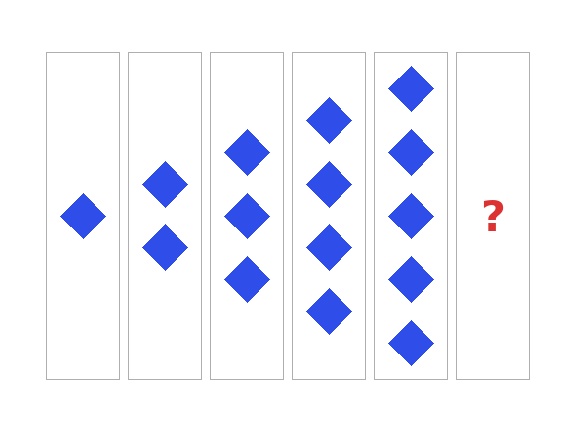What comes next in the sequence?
The next element should be 6 diamonds.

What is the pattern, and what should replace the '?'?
The pattern is that each step adds one more diamond. The '?' should be 6 diamonds.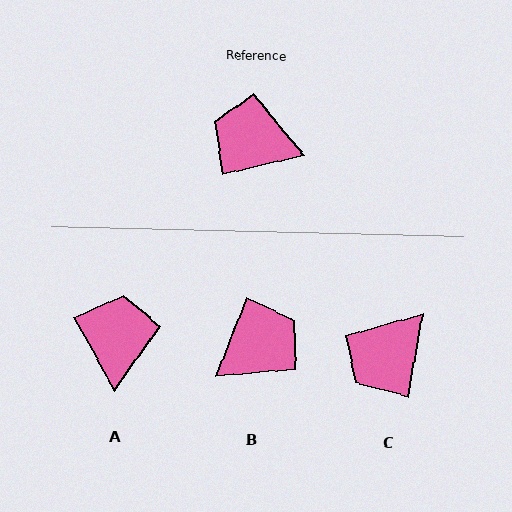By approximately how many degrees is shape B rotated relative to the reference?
Approximately 124 degrees clockwise.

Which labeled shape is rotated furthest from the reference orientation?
B, about 124 degrees away.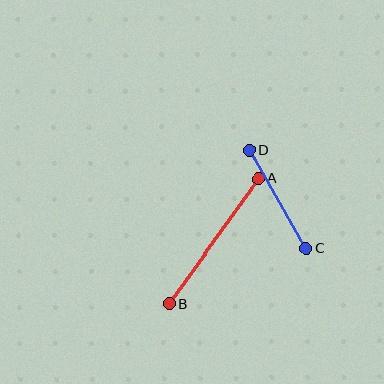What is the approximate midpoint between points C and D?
The midpoint is at approximately (278, 199) pixels.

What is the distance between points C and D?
The distance is approximately 114 pixels.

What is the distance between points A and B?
The distance is approximately 154 pixels.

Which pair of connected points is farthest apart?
Points A and B are farthest apart.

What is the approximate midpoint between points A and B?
The midpoint is at approximately (214, 241) pixels.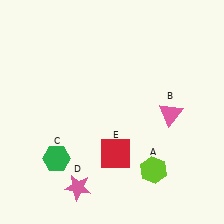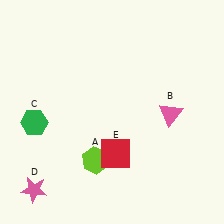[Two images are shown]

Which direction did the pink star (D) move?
The pink star (D) moved left.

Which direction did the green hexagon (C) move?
The green hexagon (C) moved up.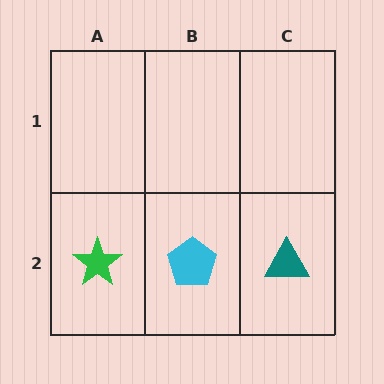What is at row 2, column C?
A teal triangle.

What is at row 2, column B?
A cyan pentagon.